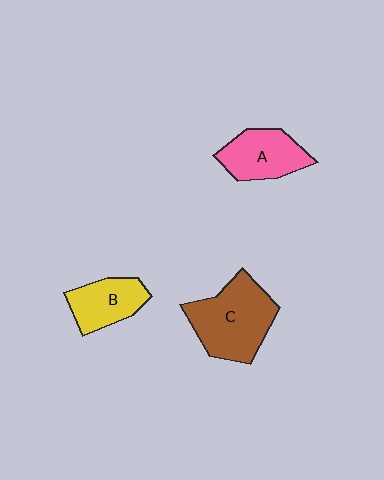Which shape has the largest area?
Shape C (brown).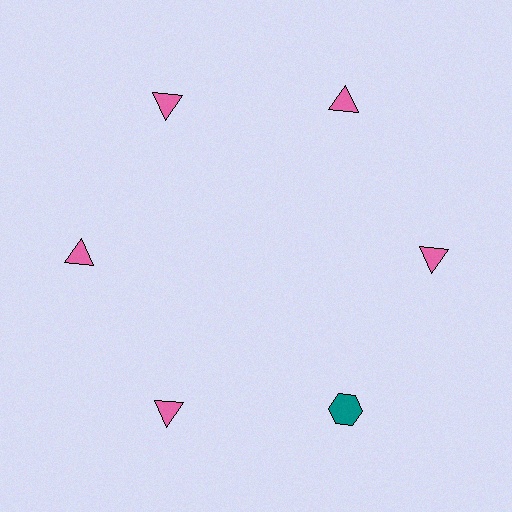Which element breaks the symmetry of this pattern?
The teal hexagon at roughly the 5 o'clock position breaks the symmetry. All other shapes are pink triangles.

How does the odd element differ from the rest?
It differs in both color (teal instead of pink) and shape (hexagon instead of triangle).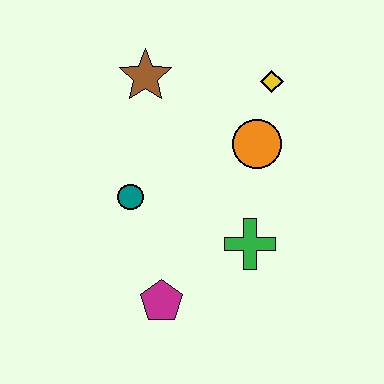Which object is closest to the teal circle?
The magenta pentagon is closest to the teal circle.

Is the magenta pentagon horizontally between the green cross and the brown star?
Yes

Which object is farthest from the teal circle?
The yellow diamond is farthest from the teal circle.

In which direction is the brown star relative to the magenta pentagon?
The brown star is above the magenta pentagon.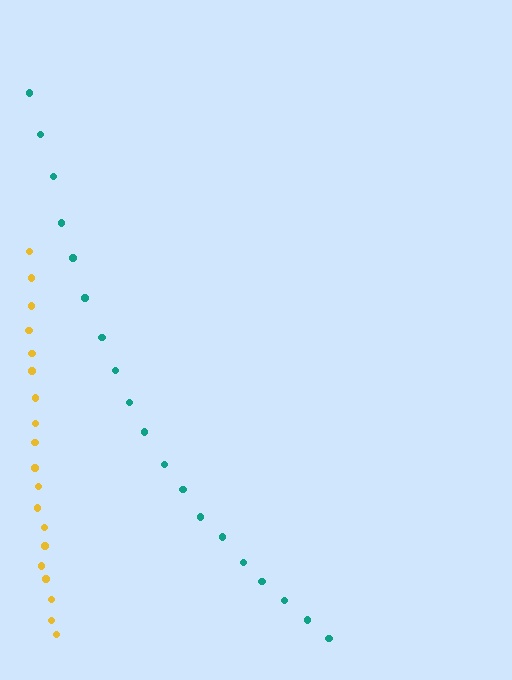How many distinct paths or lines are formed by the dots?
There are 2 distinct paths.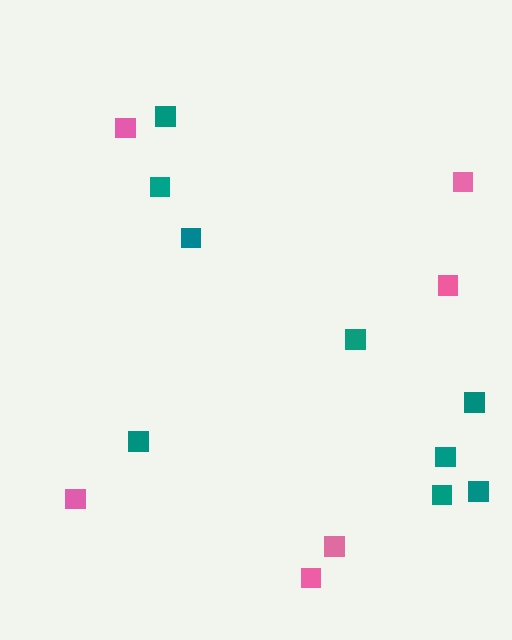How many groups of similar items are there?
There are 2 groups: one group of pink squares (6) and one group of teal squares (9).